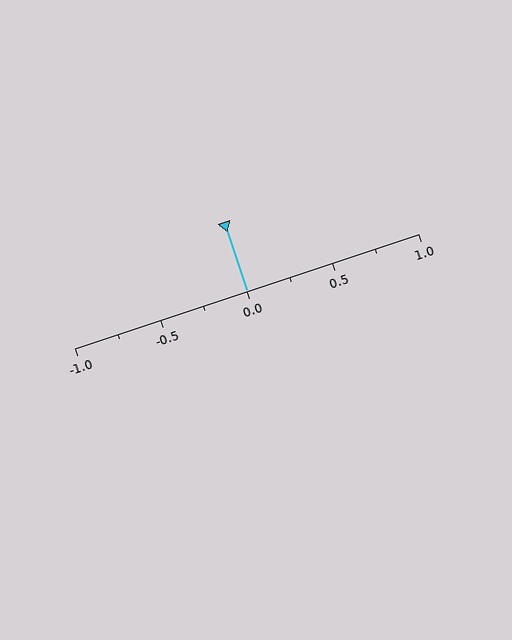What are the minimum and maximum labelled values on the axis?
The axis runs from -1.0 to 1.0.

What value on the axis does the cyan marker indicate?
The marker indicates approximately 0.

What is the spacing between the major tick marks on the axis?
The major ticks are spaced 0.5 apart.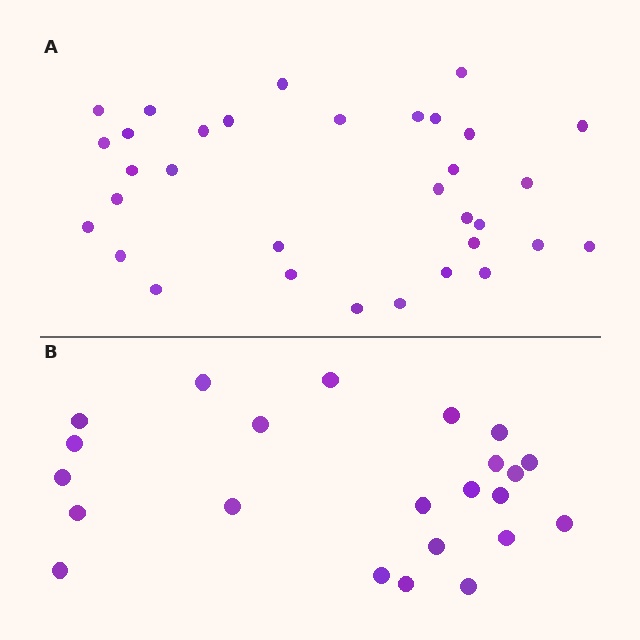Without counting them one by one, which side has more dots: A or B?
Region A (the top region) has more dots.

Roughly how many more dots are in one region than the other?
Region A has roughly 10 or so more dots than region B.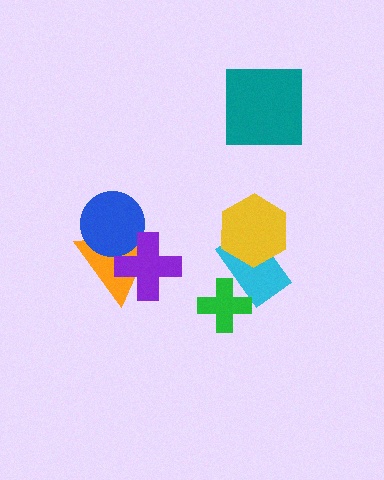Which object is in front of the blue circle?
The purple cross is in front of the blue circle.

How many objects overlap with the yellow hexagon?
1 object overlaps with the yellow hexagon.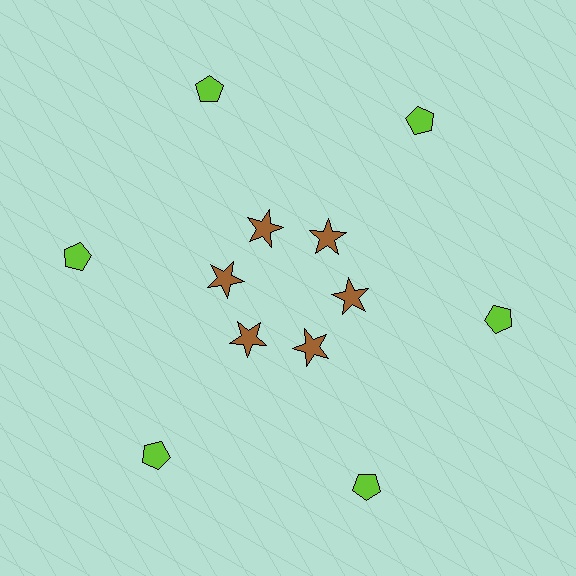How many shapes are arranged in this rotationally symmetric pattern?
There are 12 shapes, arranged in 6 groups of 2.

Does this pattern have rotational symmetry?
Yes, this pattern has 6-fold rotational symmetry. It looks the same after rotating 60 degrees around the center.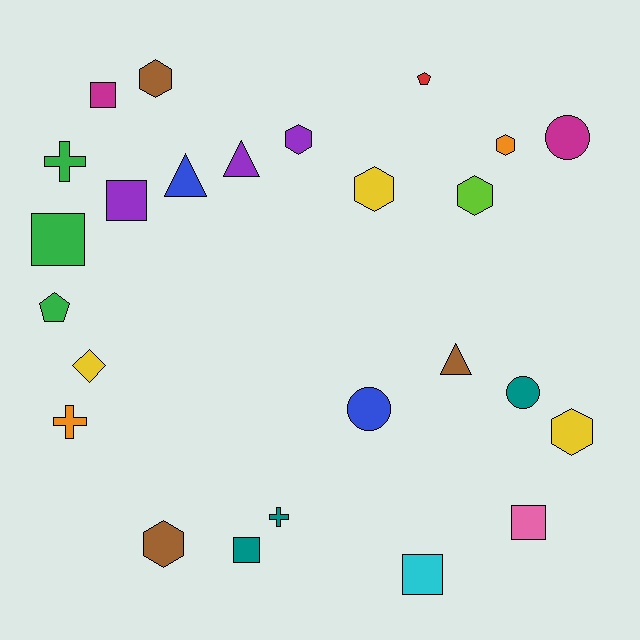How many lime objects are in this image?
There is 1 lime object.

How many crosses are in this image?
There are 3 crosses.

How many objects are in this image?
There are 25 objects.